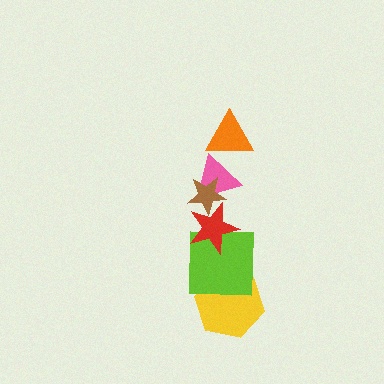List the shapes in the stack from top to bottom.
From top to bottom: the orange triangle, the brown star, the pink triangle, the red star, the lime square, the yellow hexagon.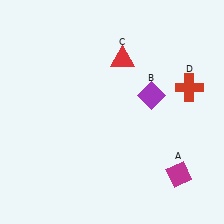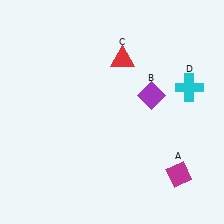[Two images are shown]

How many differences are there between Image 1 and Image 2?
There is 1 difference between the two images.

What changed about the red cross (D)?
In Image 1, D is red. In Image 2, it changed to cyan.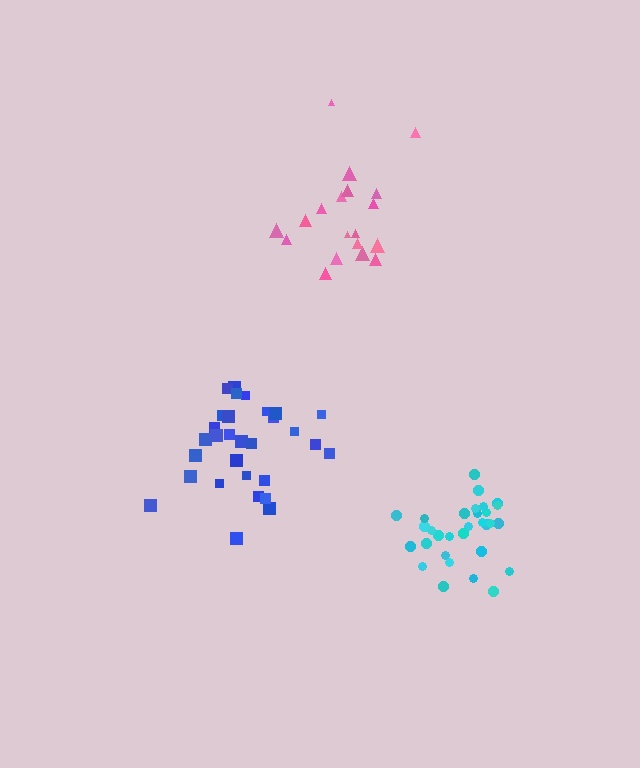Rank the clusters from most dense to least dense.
cyan, blue, pink.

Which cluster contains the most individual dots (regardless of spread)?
Cyan (32).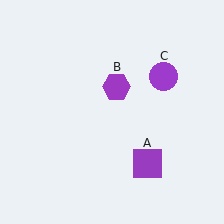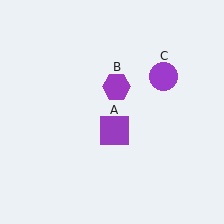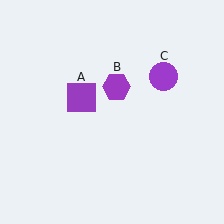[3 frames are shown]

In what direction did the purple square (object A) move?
The purple square (object A) moved up and to the left.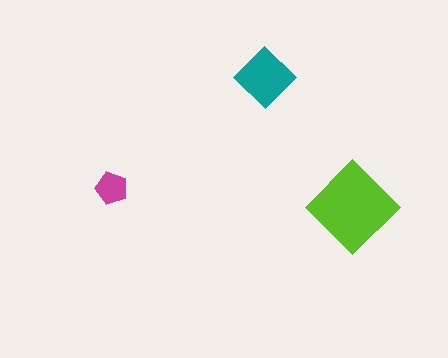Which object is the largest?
The lime diamond.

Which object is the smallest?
The magenta pentagon.